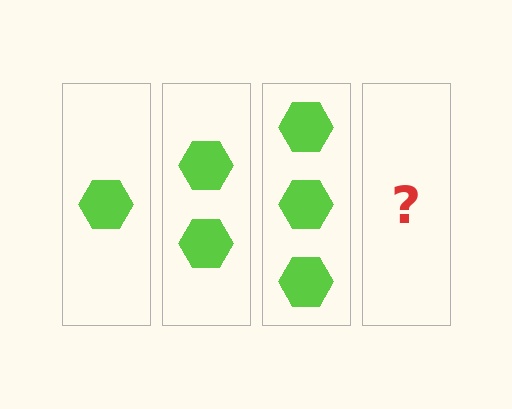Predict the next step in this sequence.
The next step is 4 hexagons.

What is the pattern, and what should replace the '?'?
The pattern is that each step adds one more hexagon. The '?' should be 4 hexagons.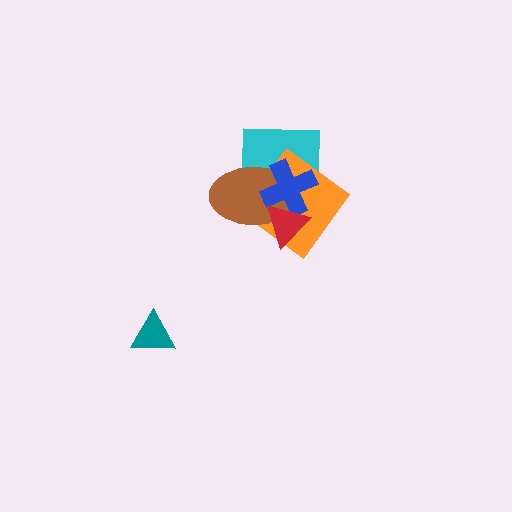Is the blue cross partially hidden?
Yes, it is partially covered by another shape.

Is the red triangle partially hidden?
No, no other shape covers it.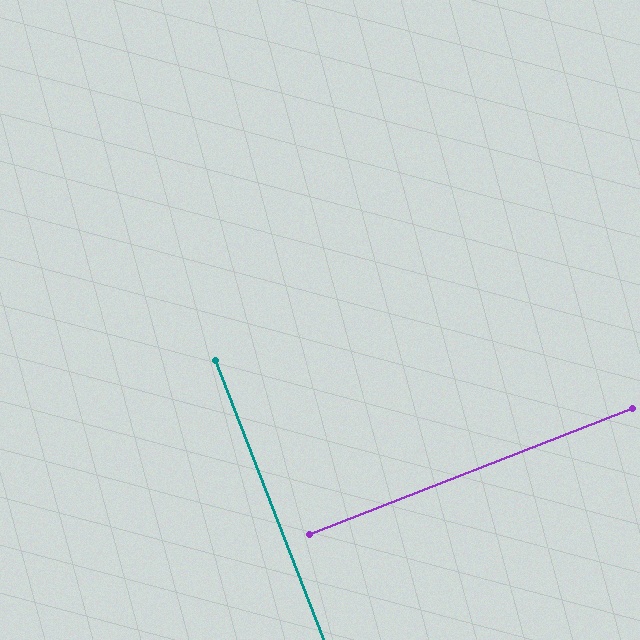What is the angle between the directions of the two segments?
Approximately 90 degrees.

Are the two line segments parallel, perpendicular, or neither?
Perpendicular — they meet at approximately 90°.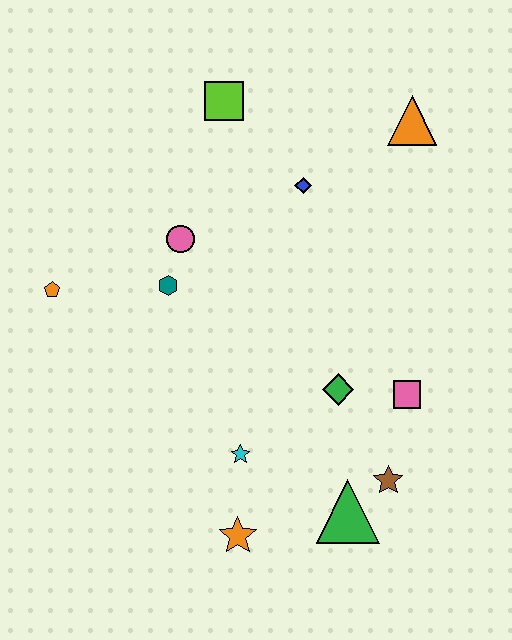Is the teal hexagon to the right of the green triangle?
No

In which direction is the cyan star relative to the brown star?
The cyan star is to the left of the brown star.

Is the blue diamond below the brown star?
No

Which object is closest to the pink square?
The green diamond is closest to the pink square.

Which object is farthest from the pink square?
The orange pentagon is farthest from the pink square.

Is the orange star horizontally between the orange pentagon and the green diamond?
Yes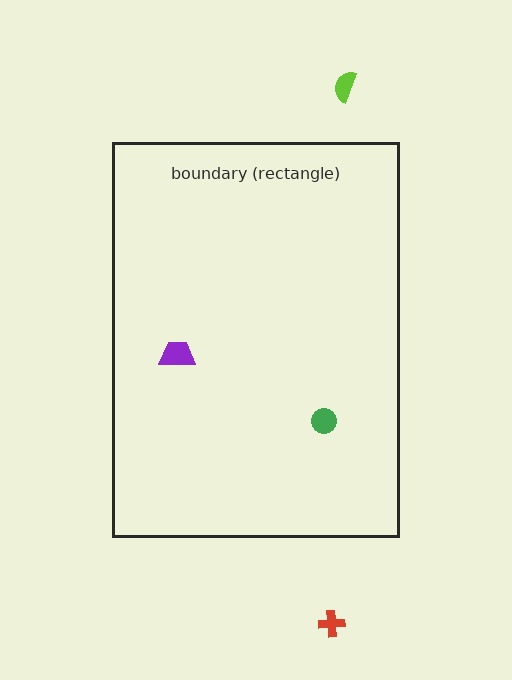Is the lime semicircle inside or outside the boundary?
Outside.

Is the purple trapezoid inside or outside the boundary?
Inside.